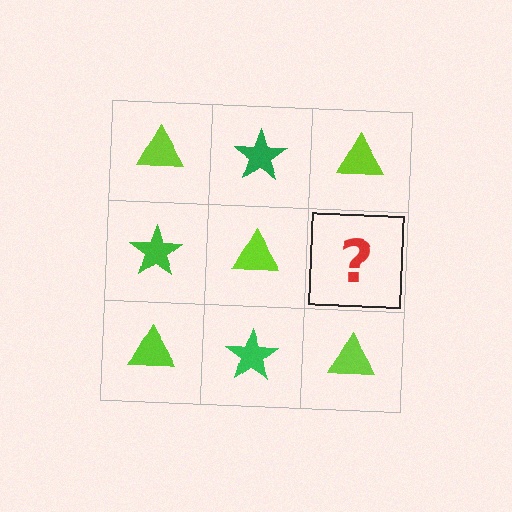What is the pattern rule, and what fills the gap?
The rule is that it alternates lime triangle and green star in a checkerboard pattern. The gap should be filled with a green star.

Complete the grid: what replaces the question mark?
The question mark should be replaced with a green star.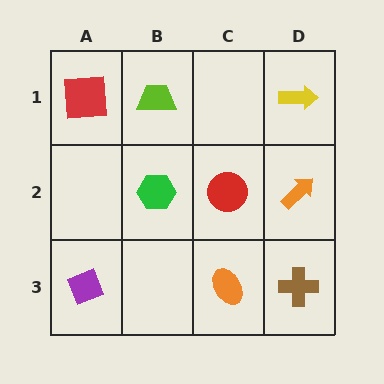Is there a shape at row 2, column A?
No, that cell is empty.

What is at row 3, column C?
An orange ellipse.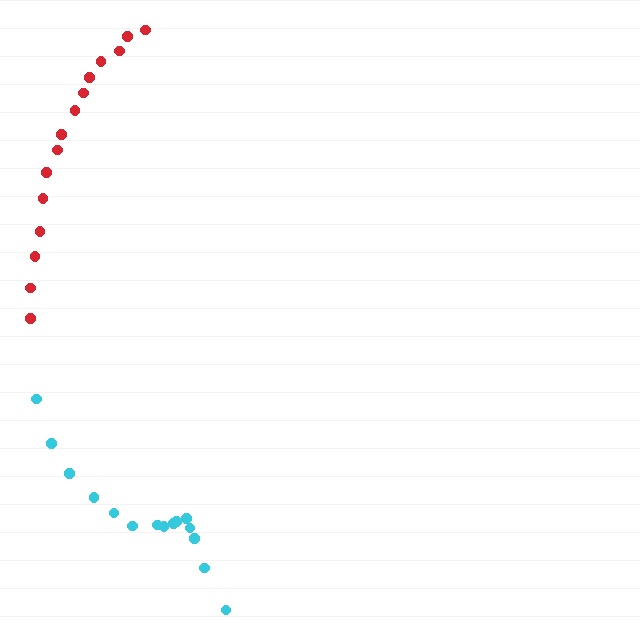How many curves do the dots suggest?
There are 2 distinct paths.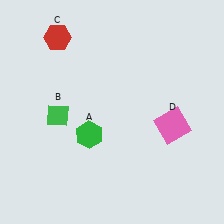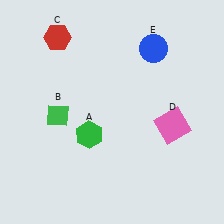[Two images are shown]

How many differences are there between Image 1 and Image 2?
There is 1 difference between the two images.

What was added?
A blue circle (E) was added in Image 2.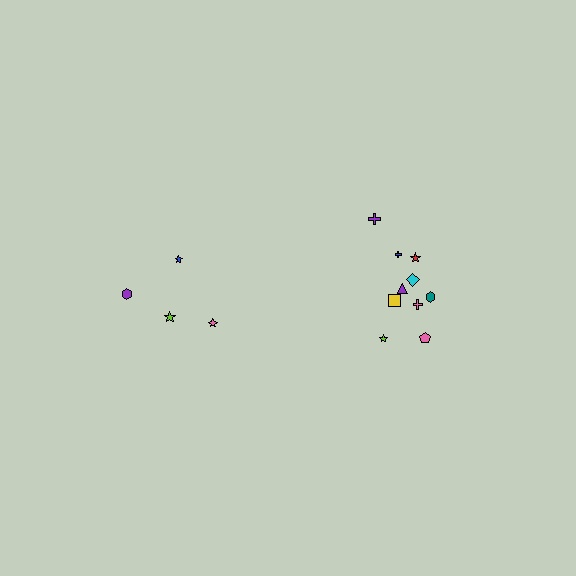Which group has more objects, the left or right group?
The right group.